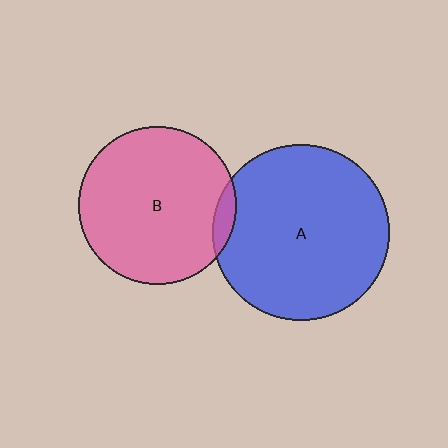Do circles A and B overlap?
Yes.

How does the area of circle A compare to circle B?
Approximately 1.3 times.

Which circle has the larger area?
Circle A (blue).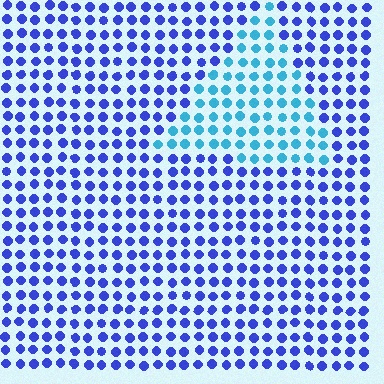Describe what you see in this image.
The image is filled with small blue elements in a uniform arrangement. A triangle-shaped region is visible where the elements are tinted to a slightly different hue, forming a subtle color boundary.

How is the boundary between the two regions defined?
The boundary is defined purely by a slight shift in hue (about 42 degrees). Spacing, size, and orientation are identical on both sides.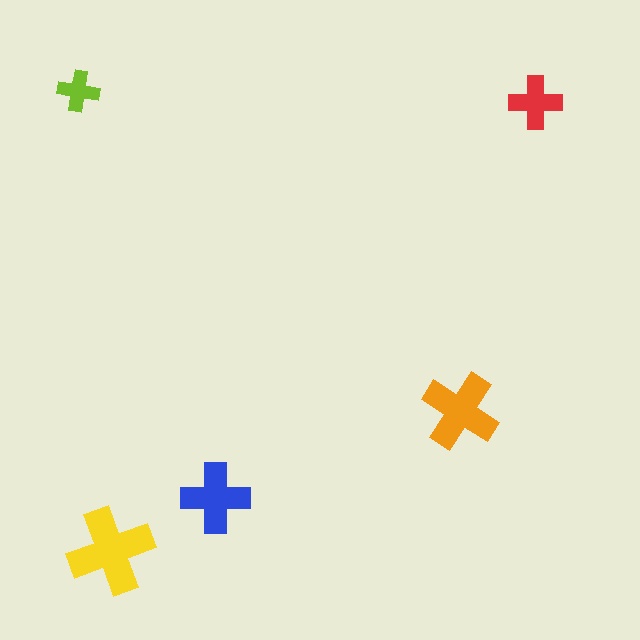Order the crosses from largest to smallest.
the yellow one, the orange one, the blue one, the red one, the lime one.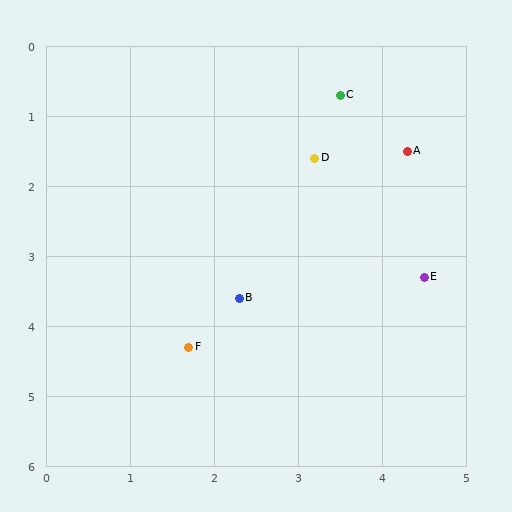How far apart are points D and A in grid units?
Points D and A are about 1.1 grid units apart.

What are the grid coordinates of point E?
Point E is at approximately (4.5, 3.3).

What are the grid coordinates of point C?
Point C is at approximately (3.5, 0.7).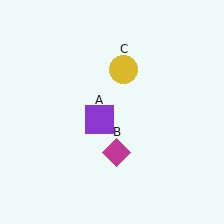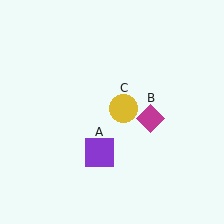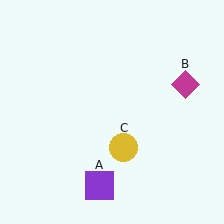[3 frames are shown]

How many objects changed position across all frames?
3 objects changed position: purple square (object A), magenta diamond (object B), yellow circle (object C).